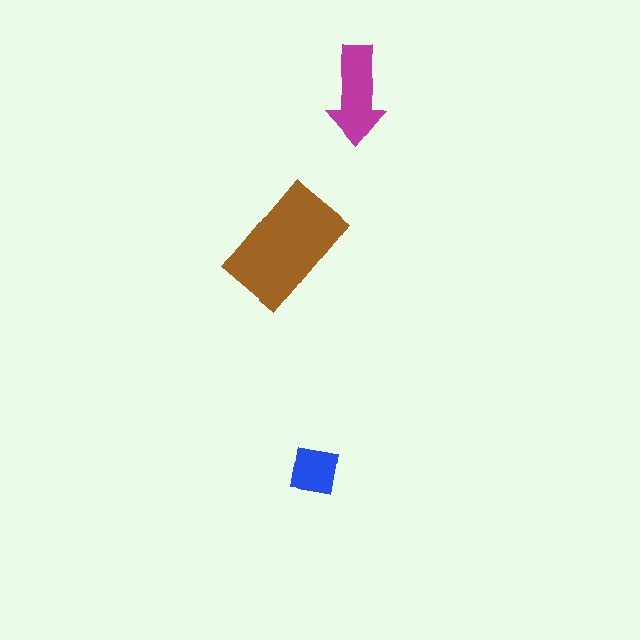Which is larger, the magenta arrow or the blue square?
The magenta arrow.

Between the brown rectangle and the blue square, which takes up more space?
The brown rectangle.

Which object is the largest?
The brown rectangle.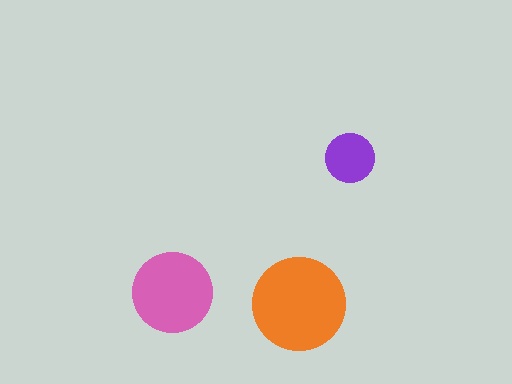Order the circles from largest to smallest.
the orange one, the pink one, the purple one.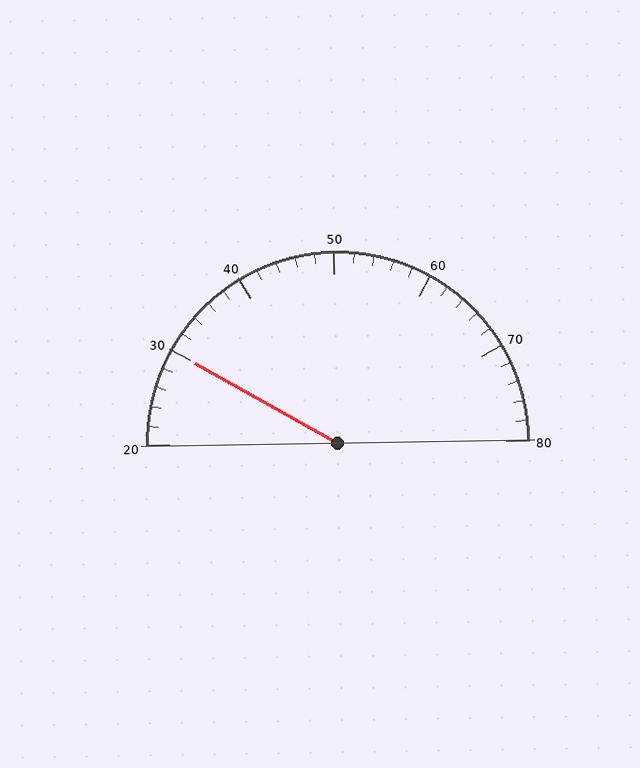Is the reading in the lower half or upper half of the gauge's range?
The reading is in the lower half of the range (20 to 80).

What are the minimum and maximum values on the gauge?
The gauge ranges from 20 to 80.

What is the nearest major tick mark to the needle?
The nearest major tick mark is 30.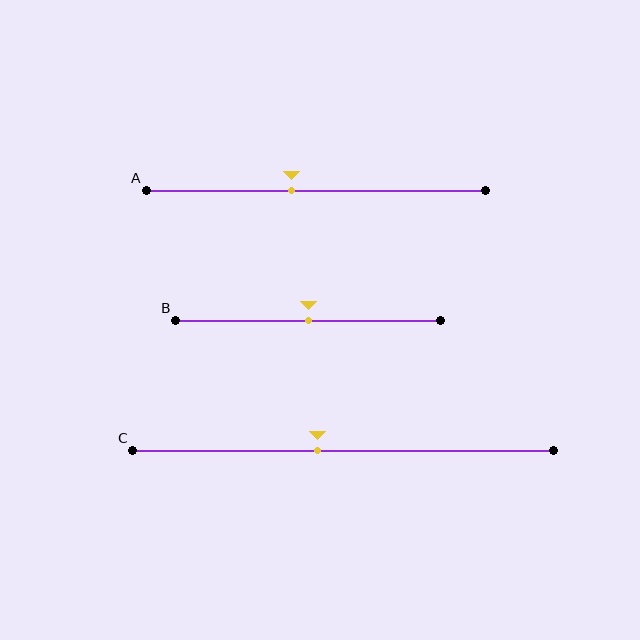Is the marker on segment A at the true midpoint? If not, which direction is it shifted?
No, the marker on segment A is shifted to the left by about 7% of the segment length.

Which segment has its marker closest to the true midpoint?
Segment B has its marker closest to the true midpoint.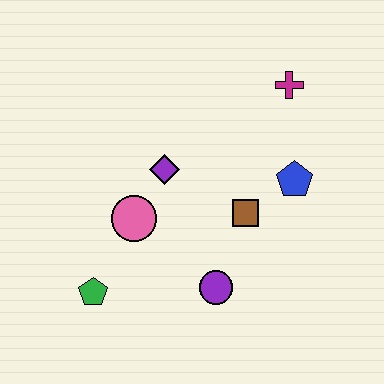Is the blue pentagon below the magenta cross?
Yes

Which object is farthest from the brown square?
The green pentagon is farthest from the brown square.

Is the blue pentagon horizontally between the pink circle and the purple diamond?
No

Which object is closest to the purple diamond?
The pink circle is closest to the purple diamond.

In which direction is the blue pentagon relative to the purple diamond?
The blue pentagon is to the right of the purple diamond.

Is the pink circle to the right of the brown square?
No